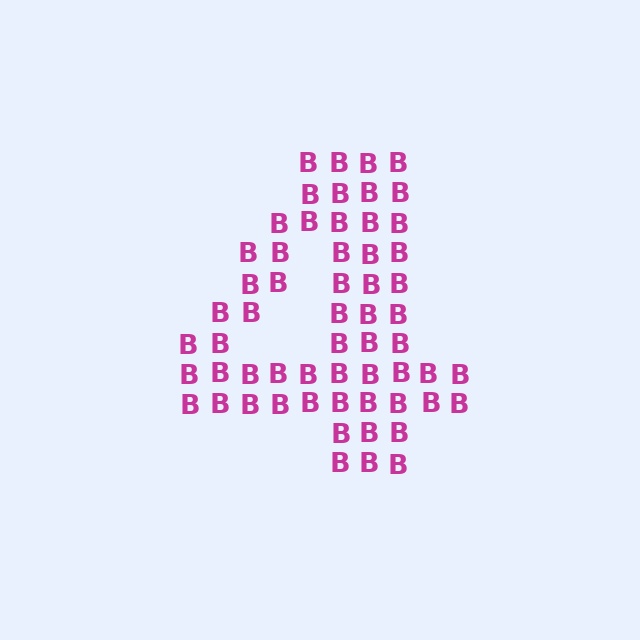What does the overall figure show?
The overall figure shows the digit 4.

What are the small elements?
The small elements are letter B's.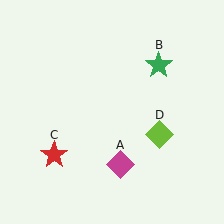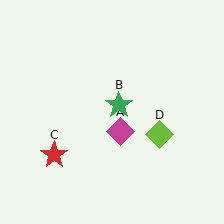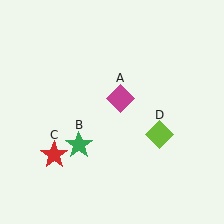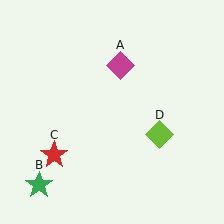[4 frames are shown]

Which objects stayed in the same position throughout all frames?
Red star (object C) and lime diamond (object D) remained stationary.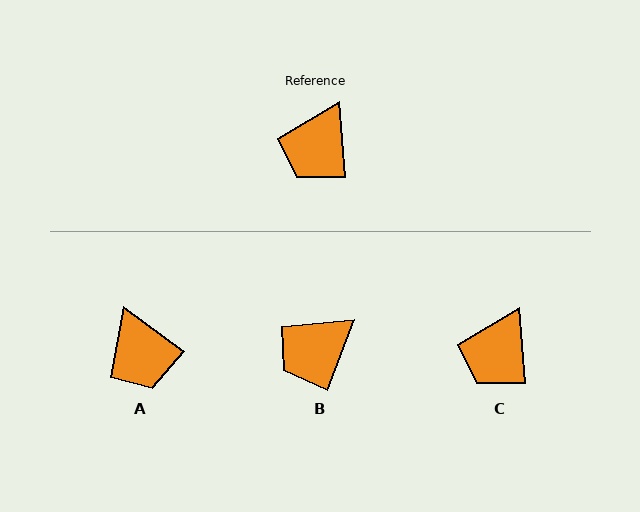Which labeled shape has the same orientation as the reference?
C.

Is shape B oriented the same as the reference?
No, it is off by about 25 degrees.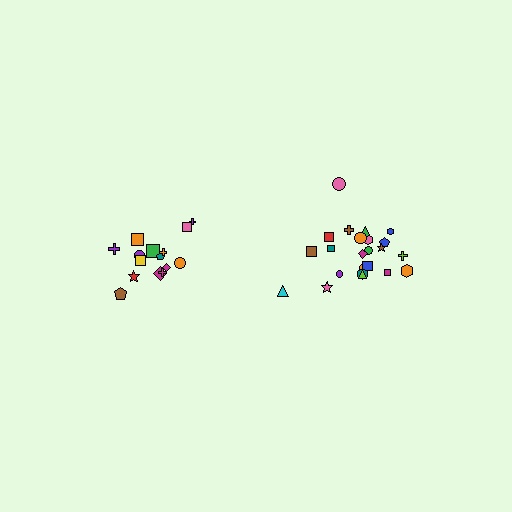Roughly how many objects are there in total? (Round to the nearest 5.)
Roughly 40 objects in total.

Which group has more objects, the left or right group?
The right group.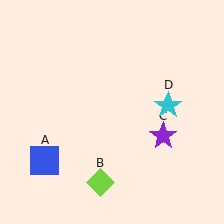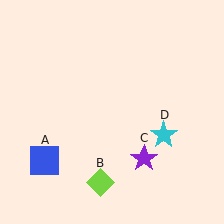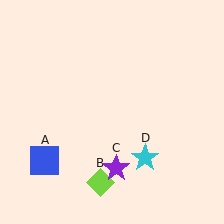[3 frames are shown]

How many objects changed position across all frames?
2 objects changed position: purple star (object C), cyan star (object D).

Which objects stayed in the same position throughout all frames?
Blue square (object A) and lime diamond (object B) remained stationary.